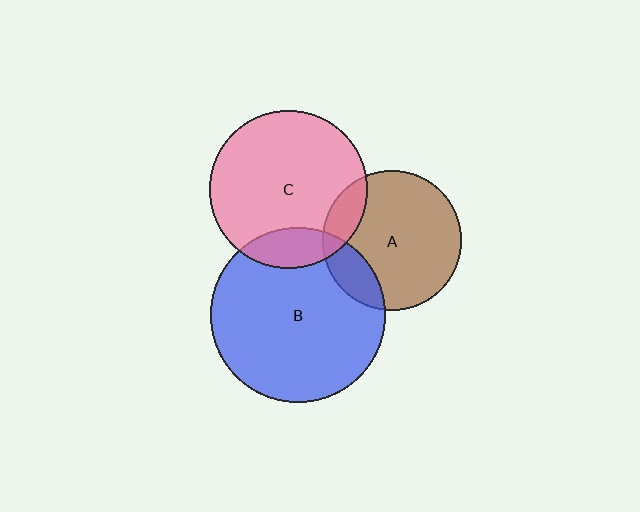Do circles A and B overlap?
Yes.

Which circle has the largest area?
Circle B (blue).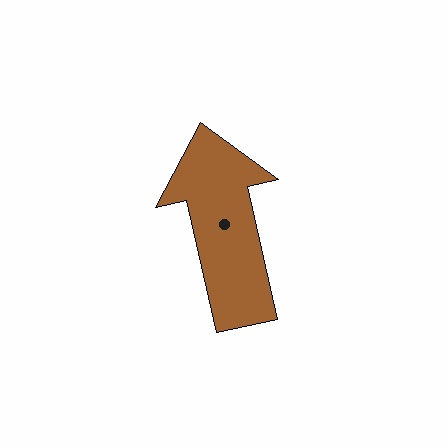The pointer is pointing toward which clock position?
Roughly 12 o'clock.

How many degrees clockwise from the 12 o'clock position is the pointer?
Approximately 347 degrees.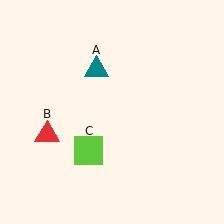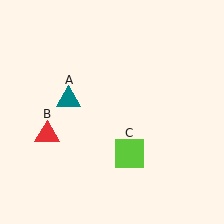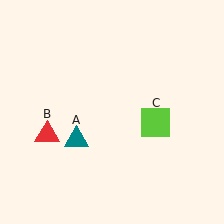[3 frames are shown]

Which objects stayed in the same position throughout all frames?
Red triangle (object B) remained stationary.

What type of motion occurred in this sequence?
The teal triangle (object A), lime square (object C) rotated counterclockwise around the center of the scene.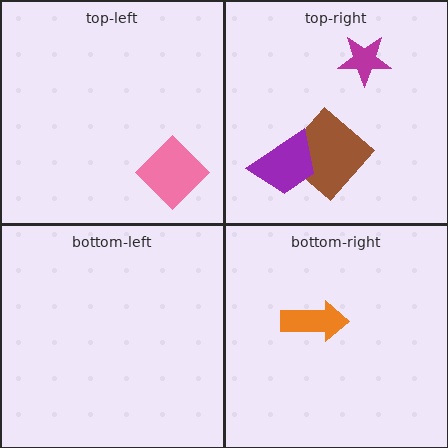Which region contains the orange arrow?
The bottom-right region.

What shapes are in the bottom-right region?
The orange arrow.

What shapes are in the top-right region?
The brown diamond, the purple trapezoid, the magenta star.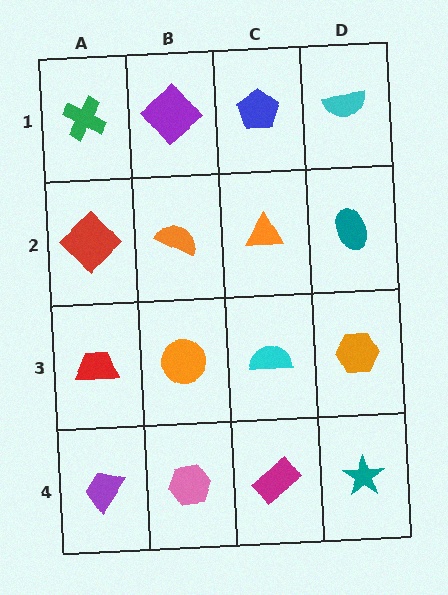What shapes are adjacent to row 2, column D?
A cyan semicircle (row 1, column D), an orange hexagon (row 3, column D), an orange triangle (row 2, column C).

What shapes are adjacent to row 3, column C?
An orange triangle (row 2, column C), a magenta rectangle (row 4, column C), an orange circle (row 3, column B), an orange hexagon (row 3, column D).